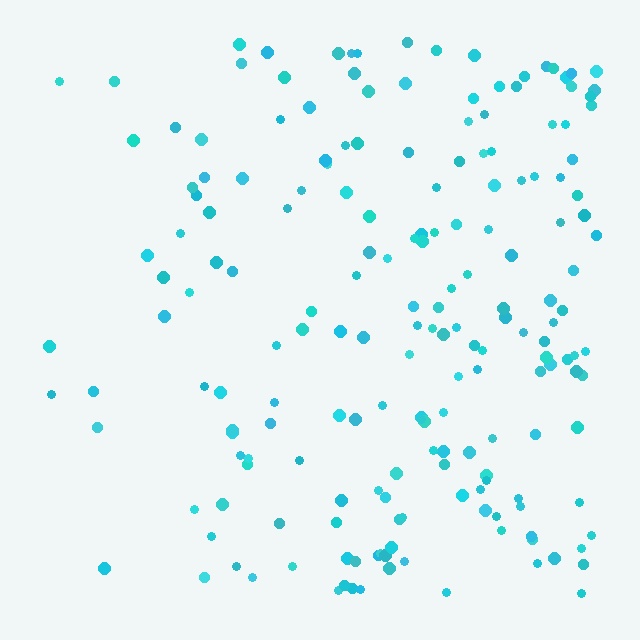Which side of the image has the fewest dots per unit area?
The left.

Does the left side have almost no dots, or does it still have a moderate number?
Still a moderate number, just noticeably fewer than the right.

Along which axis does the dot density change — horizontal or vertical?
Horizontal.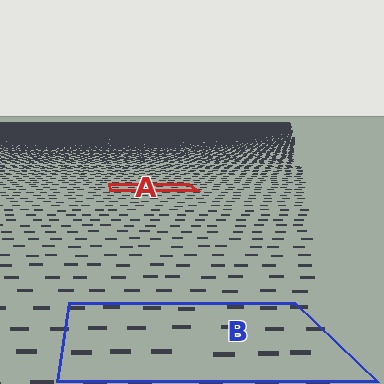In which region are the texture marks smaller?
The texture marks are smaller in region A, because it is farther away.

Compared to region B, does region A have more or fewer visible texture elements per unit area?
Region A has more texture elements per unit area — they are packed more densely because it is farther away.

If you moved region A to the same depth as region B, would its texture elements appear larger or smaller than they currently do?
They would appear larger. At a closer depth, the same texture elements are projected at a bigger on-screen size.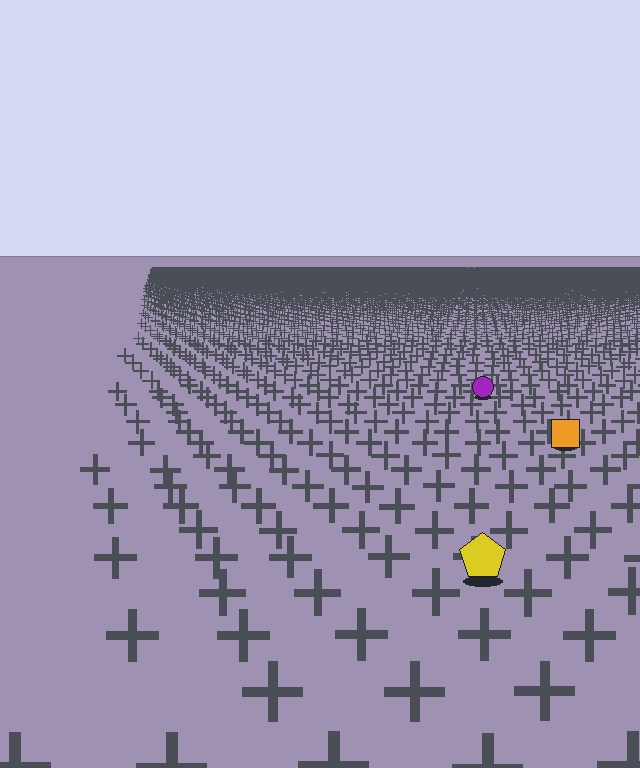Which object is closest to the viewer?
The yellow pentagon is closest. The texture marks near it are larger and more spread out.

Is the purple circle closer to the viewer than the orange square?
No. The orange square is closer — you can tell from the texture gradient: the ground texture is coarser near it.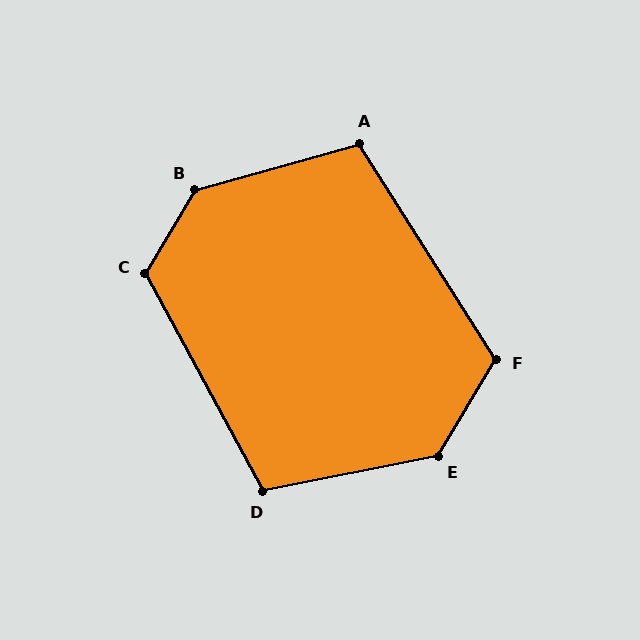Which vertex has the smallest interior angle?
A, at approximately 107 degrees.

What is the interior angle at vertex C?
Approximately 121 degrees (obtuse).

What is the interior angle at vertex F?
Approximately 117 degrees (obtuse).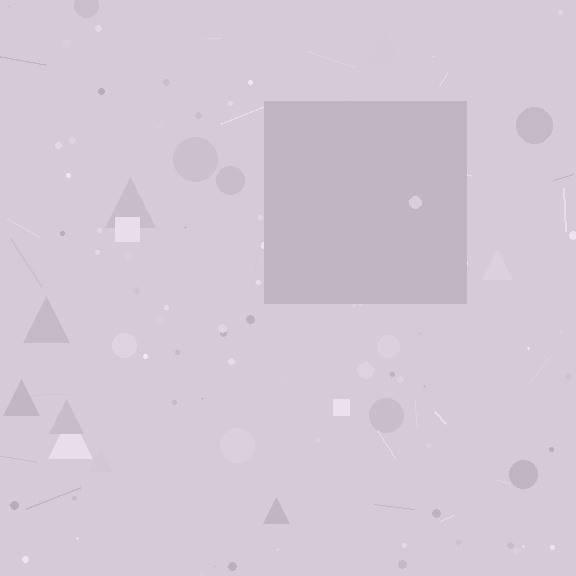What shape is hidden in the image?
A square is hidden in the image.